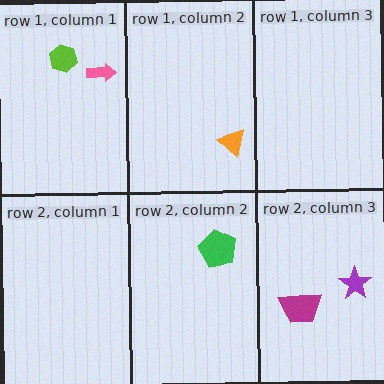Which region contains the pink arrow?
The row 1, column 1 region.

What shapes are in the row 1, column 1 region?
The lime hexagon, the pink arrow.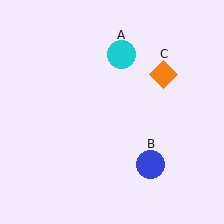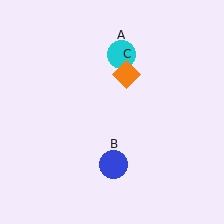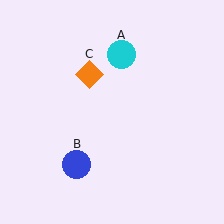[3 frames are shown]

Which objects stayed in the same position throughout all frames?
Cyan circle (object A) remained stationary.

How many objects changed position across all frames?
2 objects changed position: blue circle (object B), orange diamond (object C).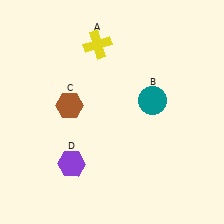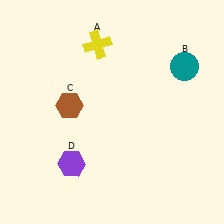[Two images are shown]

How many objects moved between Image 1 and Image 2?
1 object moved between the two images.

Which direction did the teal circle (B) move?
The teal circle (B) moved up.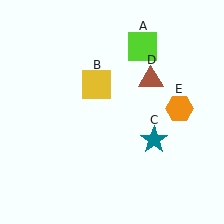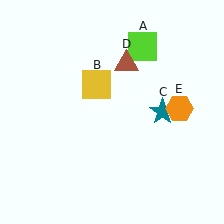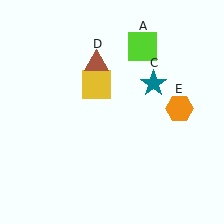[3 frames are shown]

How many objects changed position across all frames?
2 objects changed position: teal star (object C), brown triangle (object D).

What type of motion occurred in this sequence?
The teal star (object C), brown triangle (object D) rotated counterclockwise around the center of the scene.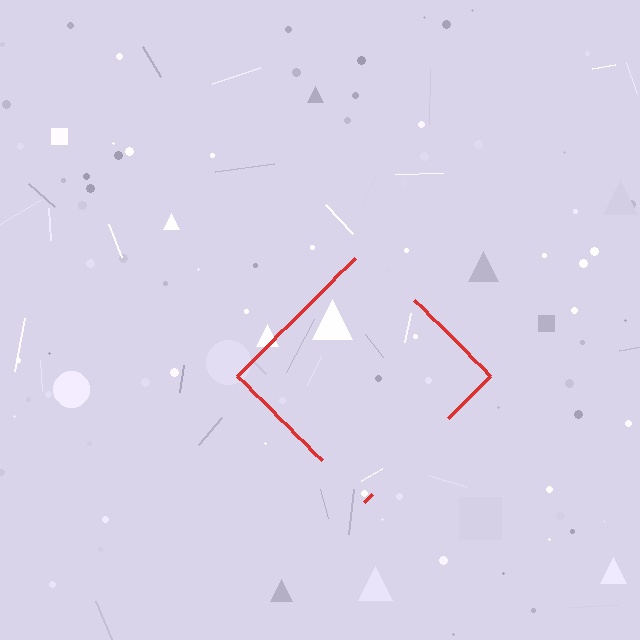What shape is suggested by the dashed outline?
The dashed outline suggests a diamond.